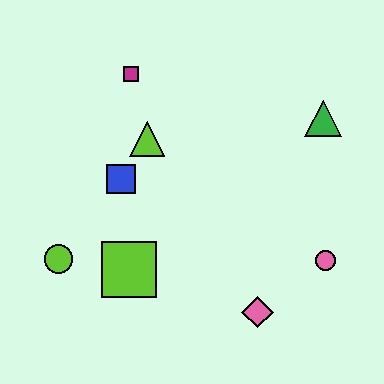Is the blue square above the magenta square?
No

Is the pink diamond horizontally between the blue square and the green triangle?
Yes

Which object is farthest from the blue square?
The pink circle is farthest from the blue square.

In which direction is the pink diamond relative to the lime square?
The pink diamond is to the right of the lime square.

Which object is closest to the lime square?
The lime circle is closest to the lime square.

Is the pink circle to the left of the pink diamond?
No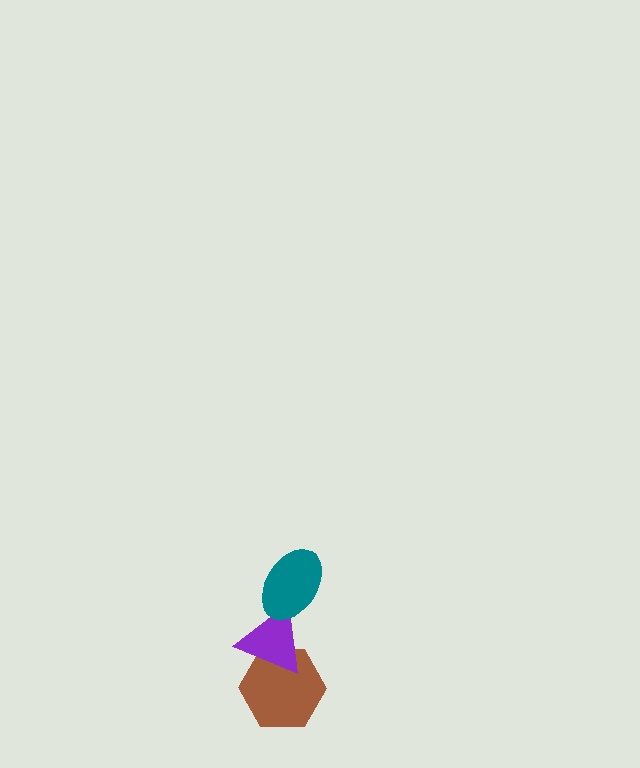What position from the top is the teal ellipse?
The teal ellipse is 1st from the top.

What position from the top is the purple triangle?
The purple triangle is 2nd from the top.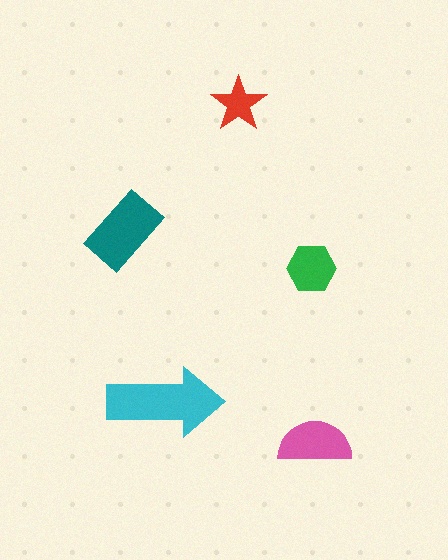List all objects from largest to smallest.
The cyan arrow, the teal rectangle, the pink semicircle, the green hexagon, the red star.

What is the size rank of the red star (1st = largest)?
5th.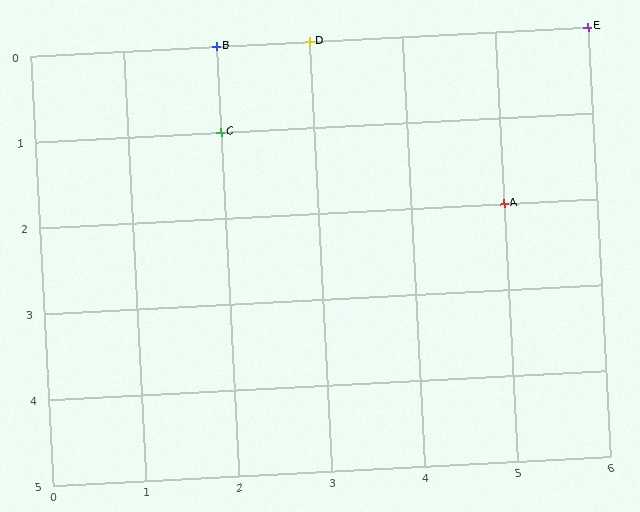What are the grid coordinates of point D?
Point D is at grid coordinates (3, 0).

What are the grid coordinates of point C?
Point C is at grid coordinates (2, 1).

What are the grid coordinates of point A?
Point A is at grid coordinates (5, 2).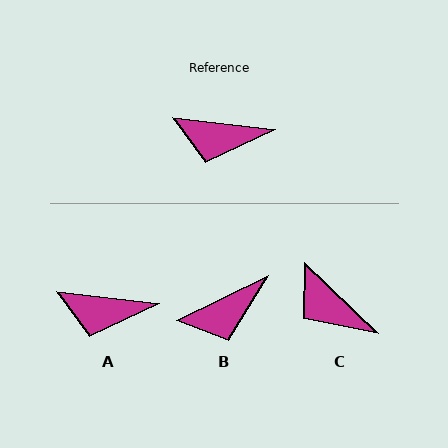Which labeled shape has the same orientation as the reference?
A.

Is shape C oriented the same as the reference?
No, it is off by about 37 degrees.